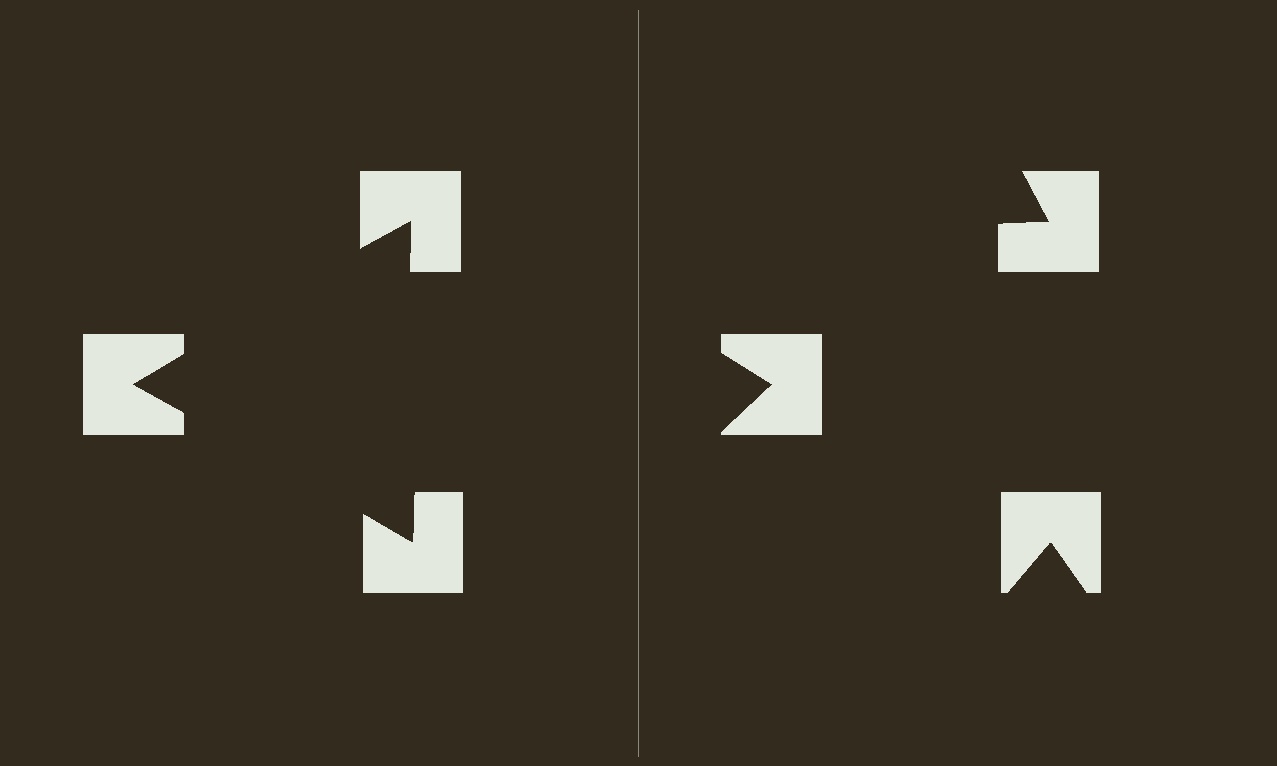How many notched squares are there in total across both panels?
6 — 3 on each side.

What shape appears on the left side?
An illusory triangle.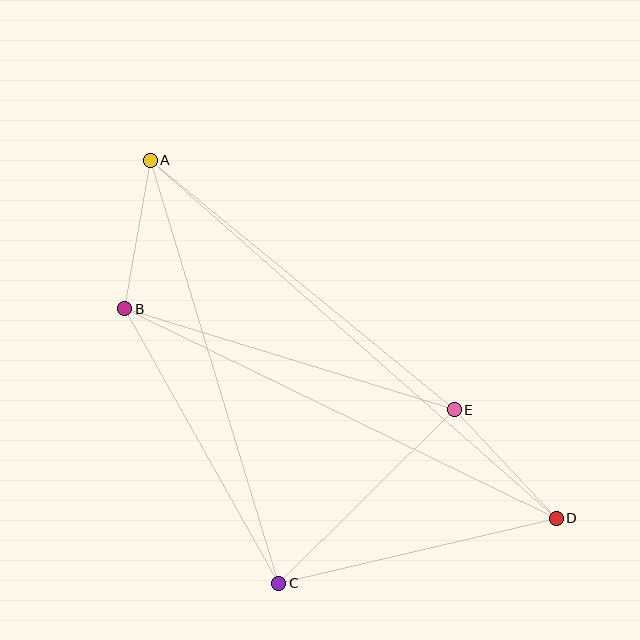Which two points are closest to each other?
Points D and E are closest to each other.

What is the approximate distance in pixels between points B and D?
The distance between B and D is approximately 480 pixels.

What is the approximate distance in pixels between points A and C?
The distance between A and C is approximately 442 pixels.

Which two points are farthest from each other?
Points A and D are farthest from each other.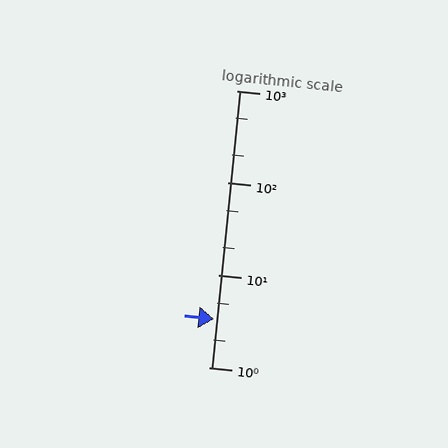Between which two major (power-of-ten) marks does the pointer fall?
The pointer is between 1 and 10.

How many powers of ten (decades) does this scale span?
The scale spans 3 decades, from 1 to 1000.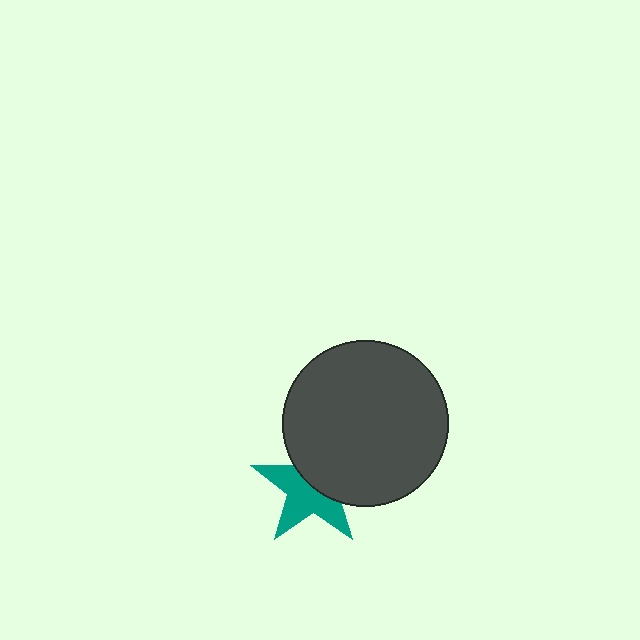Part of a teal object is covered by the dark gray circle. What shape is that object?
It is a star.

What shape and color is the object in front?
The object in front is a dark gray circle.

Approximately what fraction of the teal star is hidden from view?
Roughly 45% of the teal star is hidden behind the dark gray circle.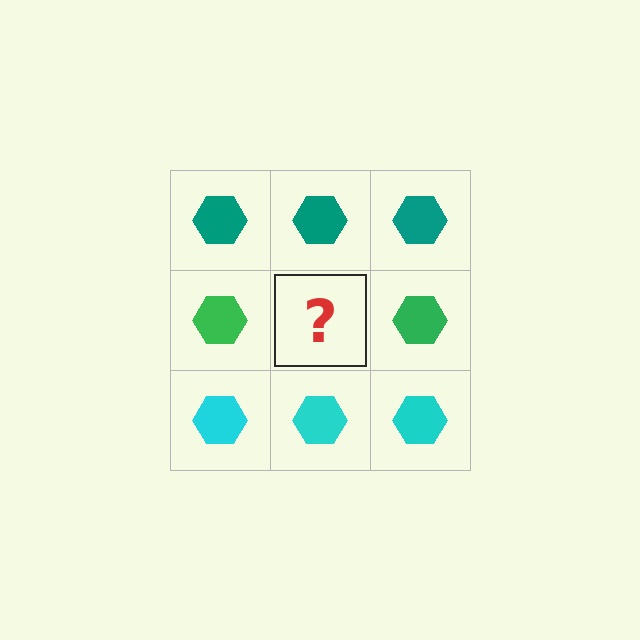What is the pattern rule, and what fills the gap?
The rule is that each row has a consistent color. The gap should be filled with a green hexagon.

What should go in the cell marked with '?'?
The missing cell should contain a green hexagon.